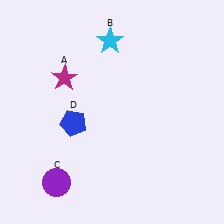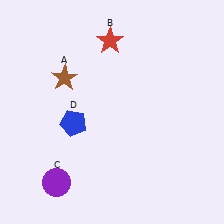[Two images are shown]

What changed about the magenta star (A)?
In Image 1, A is magenta. In Image 2, it changed to brown.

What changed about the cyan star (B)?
In Image 1, B is cyan. In Image 2, it changed to red.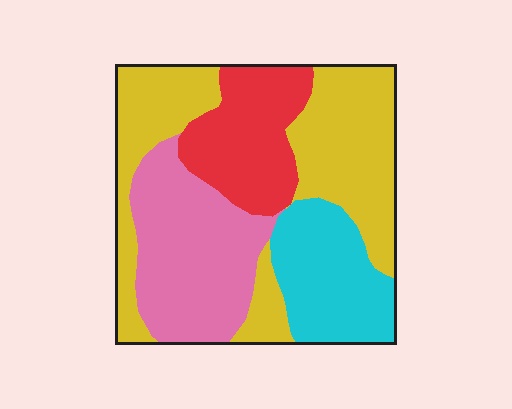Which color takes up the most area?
Yellow, at roughly 40%.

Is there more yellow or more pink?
Yellow.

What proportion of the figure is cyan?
Cyan takes up between a sixth and a third of the figure.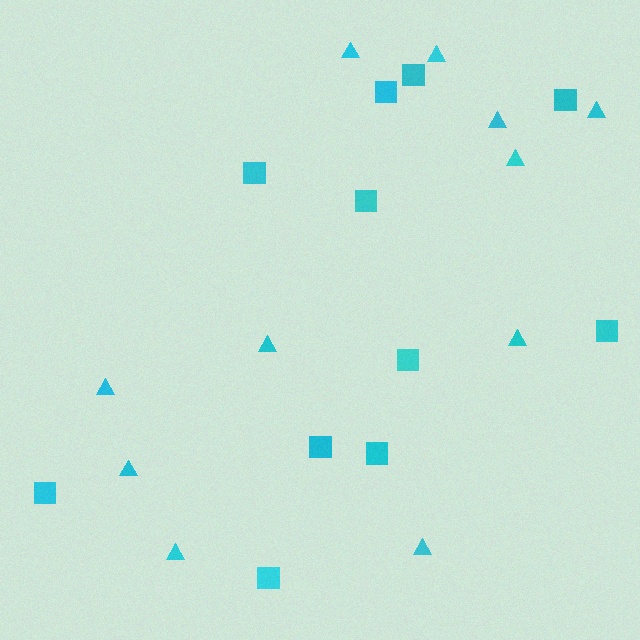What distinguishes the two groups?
There are 2 groups: one group of squares (11) and one group of triangles (11).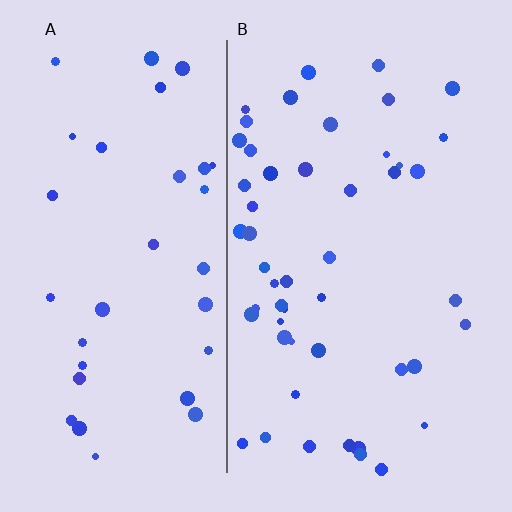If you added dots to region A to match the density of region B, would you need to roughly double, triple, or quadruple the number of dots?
Approximately double.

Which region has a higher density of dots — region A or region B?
B (the right).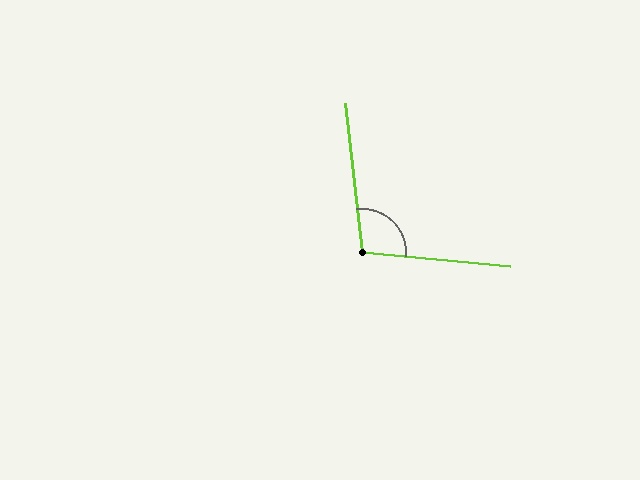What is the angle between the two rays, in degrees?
Approximately 102 degrees.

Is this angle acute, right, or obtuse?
It is obtuse.